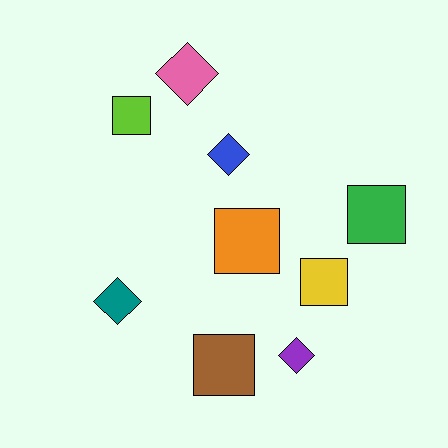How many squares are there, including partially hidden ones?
There are 5 squares.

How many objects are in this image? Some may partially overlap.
There are 9 objects.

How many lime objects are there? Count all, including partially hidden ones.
There is 1 lime object.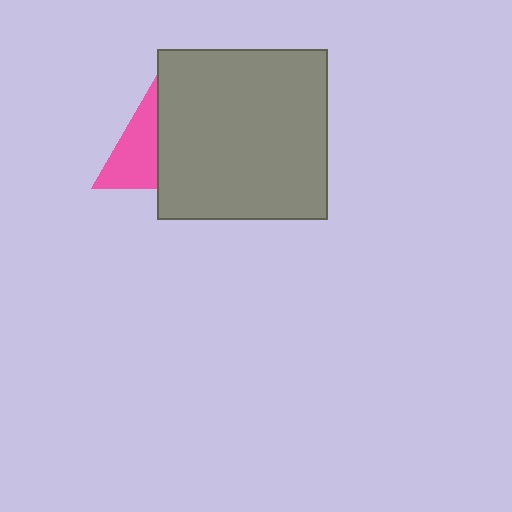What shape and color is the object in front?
The object in front is a gray square.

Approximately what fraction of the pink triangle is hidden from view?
Roughly 50% of the pink triangle is hidden behind the gray square.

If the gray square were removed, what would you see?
You would see the complete pink triangle.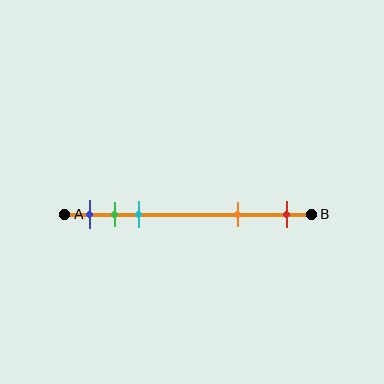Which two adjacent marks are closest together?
The green and cyan marks are the closest adjacent pair.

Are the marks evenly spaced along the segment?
No, the marks are not evenly spaced.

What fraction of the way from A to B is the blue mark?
The blue mark is approximately 10% (0.1) of the way from A to B.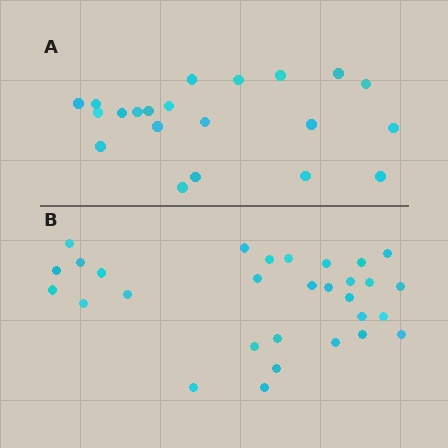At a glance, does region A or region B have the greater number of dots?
Region B (the bottom region) has more dots.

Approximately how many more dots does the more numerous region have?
Region B has roughly 8 or so more dots than region A.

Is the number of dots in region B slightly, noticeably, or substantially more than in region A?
Region B has noticeably more, but not dramatically so. The ratio is roughly 1.4 to 1.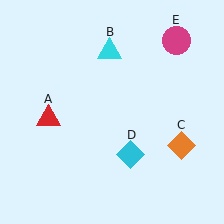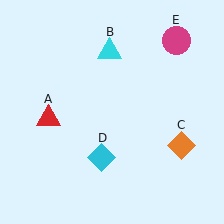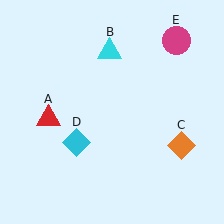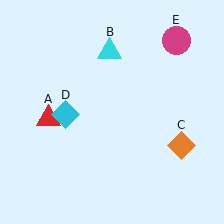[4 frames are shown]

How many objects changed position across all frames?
1 object changed position: cyan diamond (object D).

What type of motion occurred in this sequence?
The cyan diamond (object D) rotated clockwise around the center of the scene.